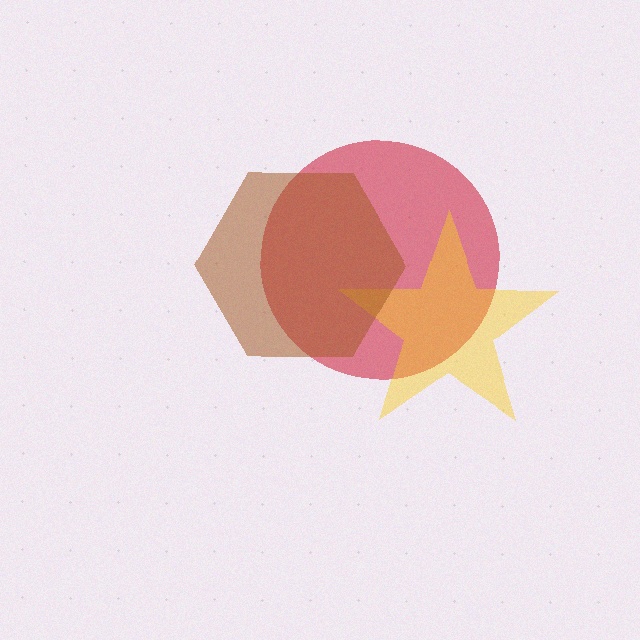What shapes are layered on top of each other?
The layered shapes are: a red circle, a yellow star, a brown hexagon.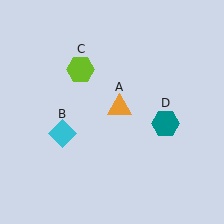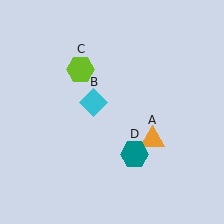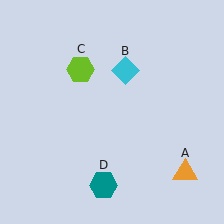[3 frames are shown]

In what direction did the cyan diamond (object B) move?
The cyan diamond (object B) moved up and to the right.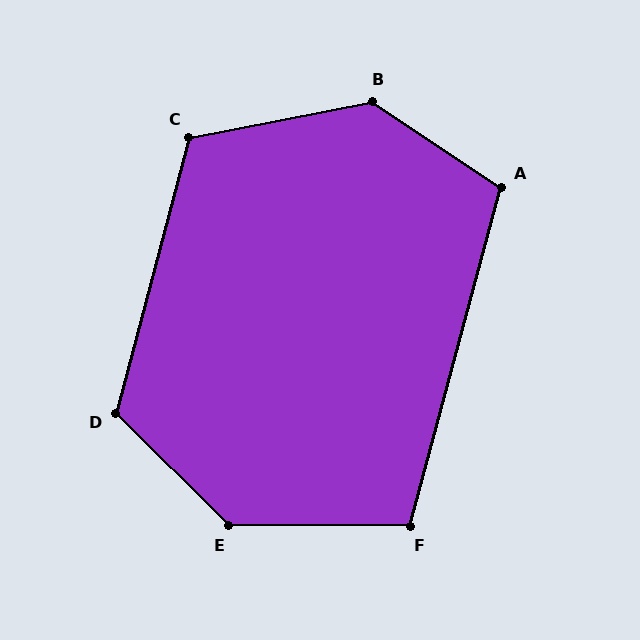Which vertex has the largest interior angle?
E, at approximately 135 degrees.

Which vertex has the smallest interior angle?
F, at approximately 105 degrees.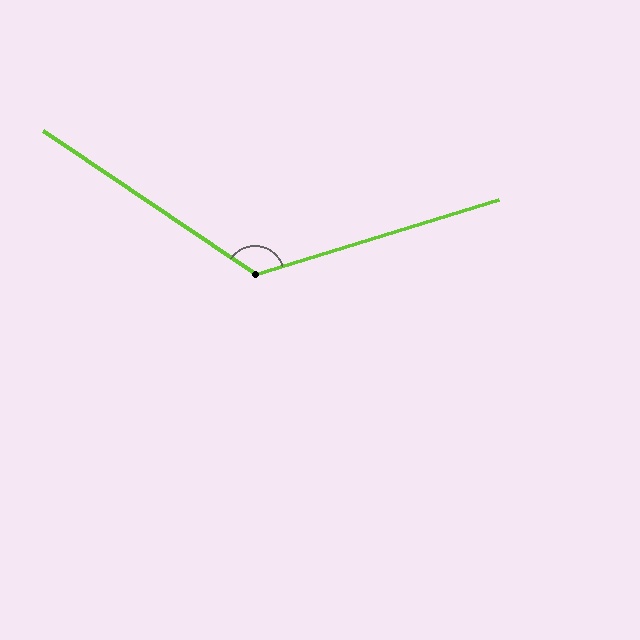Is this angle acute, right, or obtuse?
It is obtuse.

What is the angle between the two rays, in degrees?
Approximately 129 degrees.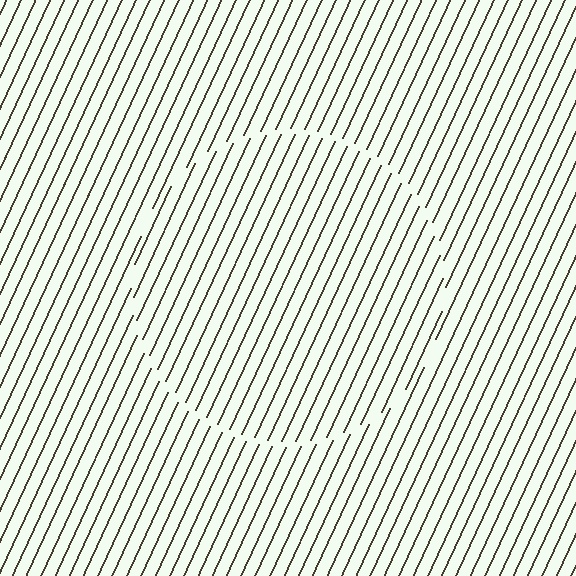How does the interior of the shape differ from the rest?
The interior of the shape contains the same grating, shifted by half a period — the contour is defined by the phase discontinuity where line-ends from the inner and outer gratings abut.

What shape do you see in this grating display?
An illusory circle. The interior of the shape contains the same grating, shifted by half a period — the contour is defined by the phase discontinuity where line-ends from the inner and outer gratings abut.